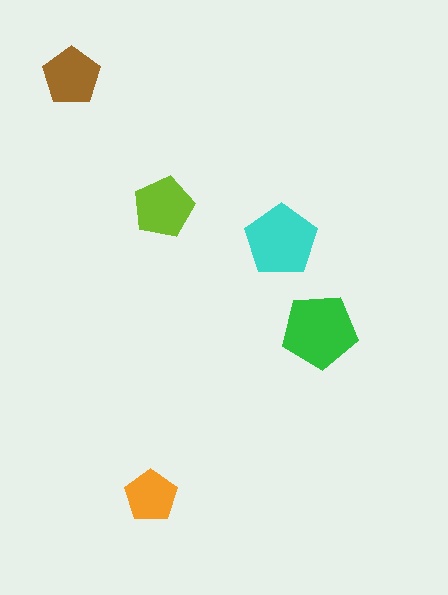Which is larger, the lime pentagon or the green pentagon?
The green one.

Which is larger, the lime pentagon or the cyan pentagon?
The cyan one.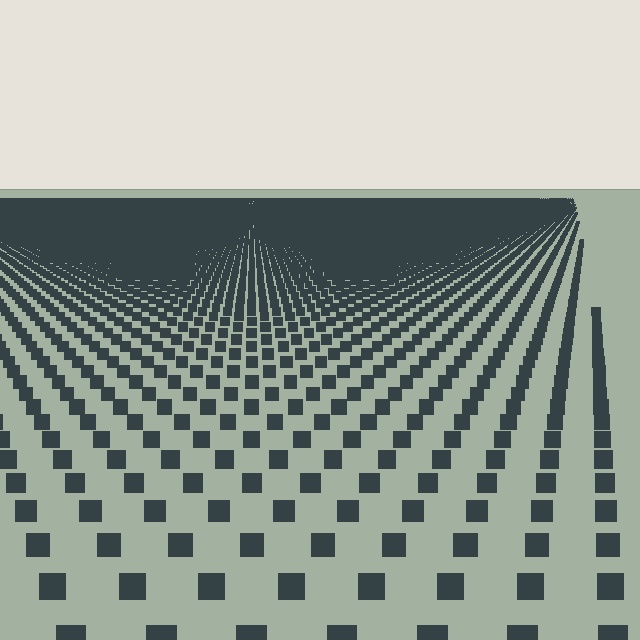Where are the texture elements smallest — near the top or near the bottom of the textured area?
Near the top.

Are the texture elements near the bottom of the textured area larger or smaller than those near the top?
Larger. Near the bottom, elements are closer to the viewer and appear at a bigger on-screen size.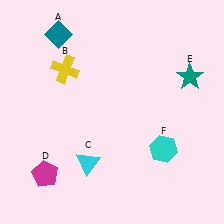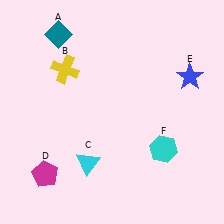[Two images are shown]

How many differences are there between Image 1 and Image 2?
There is 1 difference between the two images.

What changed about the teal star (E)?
In Image 1, E is teal. In Image 2, it changed to blue.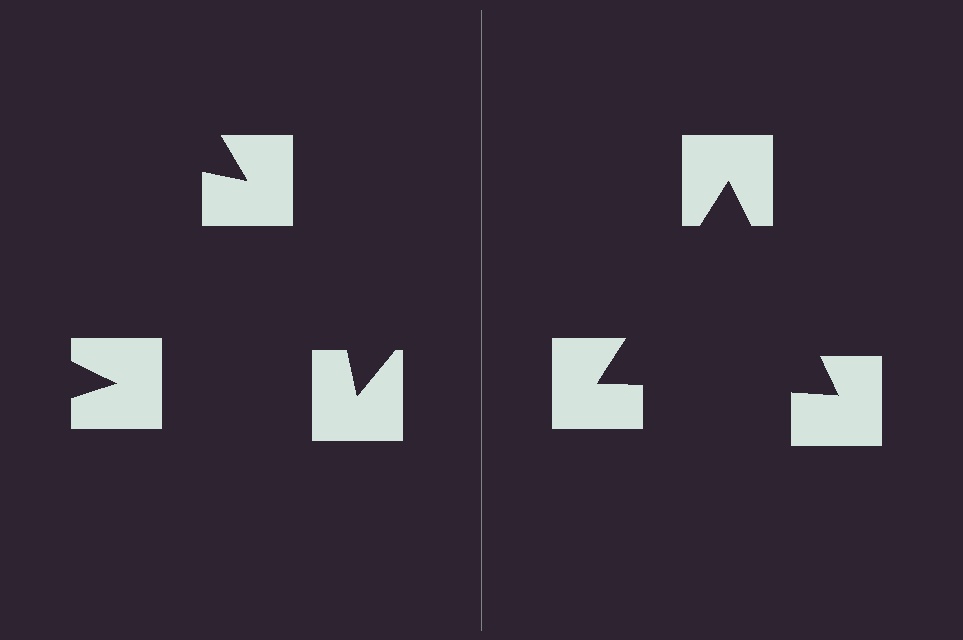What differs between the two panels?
The notched squares are positioned identically on both sides; only the wedge orientations differ. On the right they align to a triangle; on the left they are misaligned.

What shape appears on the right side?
An illusory triangle.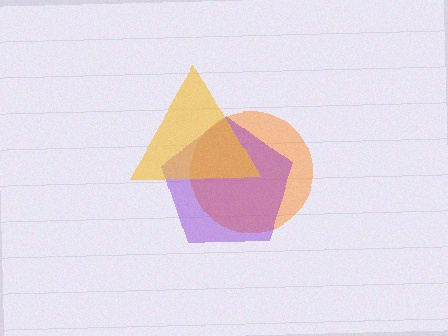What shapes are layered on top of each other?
The layered shapes are: an orange circle, a purple pentagon, a yellow triangle.